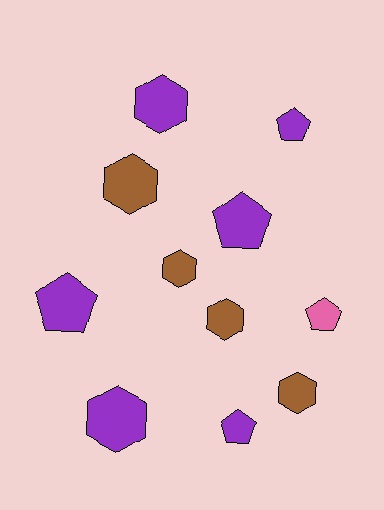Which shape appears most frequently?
Hexagon, with 6 objects.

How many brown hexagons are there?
There are 4 brown hexagons.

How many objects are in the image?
There are 11 objects.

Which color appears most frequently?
Purple, with 6 objects.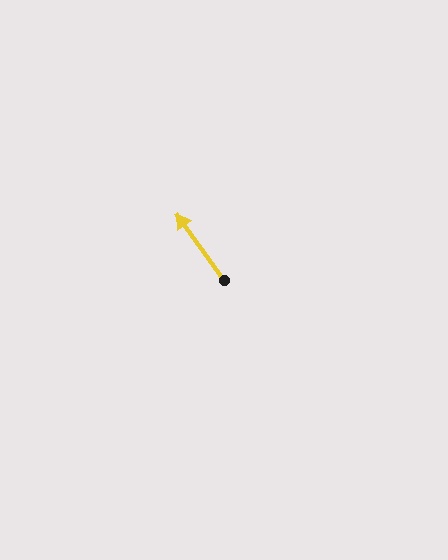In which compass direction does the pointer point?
Northwest.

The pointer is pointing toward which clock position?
Roughly 11 o'clock.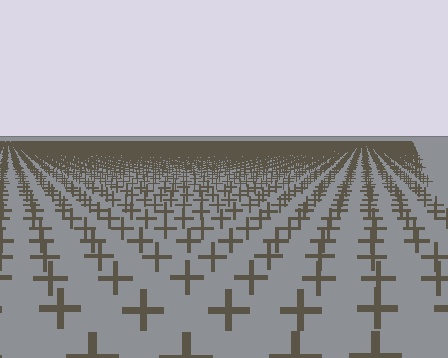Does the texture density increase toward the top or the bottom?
Density increases toward the top.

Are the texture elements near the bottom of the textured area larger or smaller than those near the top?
Larger. Near the bottom, elements are closer to the viewer and appear at a bigger on-screen size.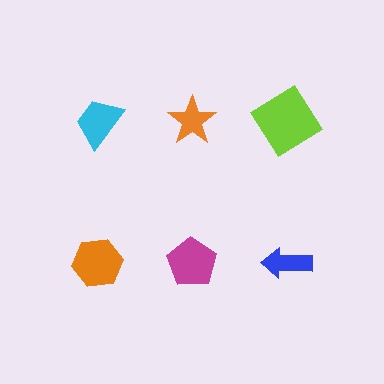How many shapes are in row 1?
3 shapes.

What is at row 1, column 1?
A cyan trapezoid.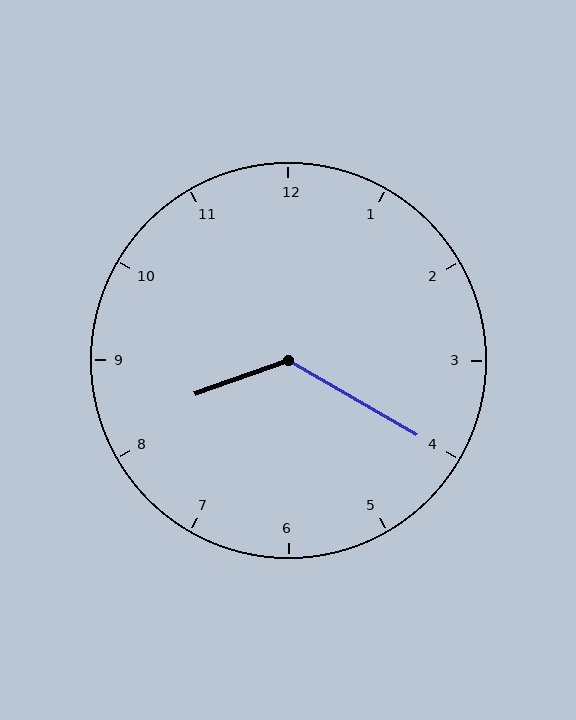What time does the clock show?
8:20.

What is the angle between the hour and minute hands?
Approximately 130 degrees.